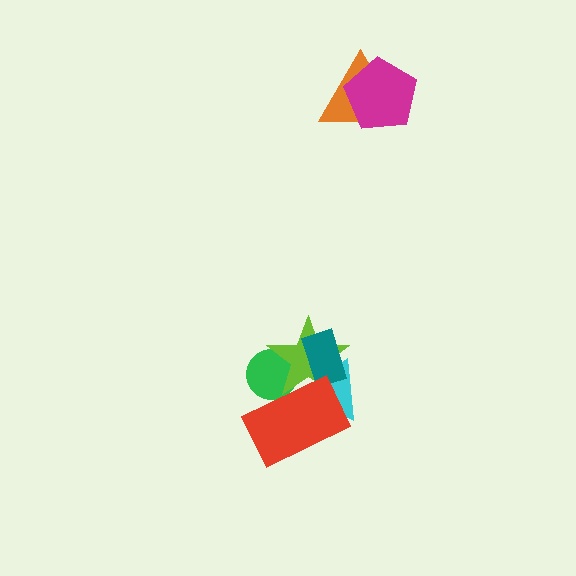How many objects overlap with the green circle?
2 objects overlap with the green circle.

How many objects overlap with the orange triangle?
1 object overlaps with the orange triangle.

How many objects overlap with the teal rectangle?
2 objects overlap with the teal rectangle.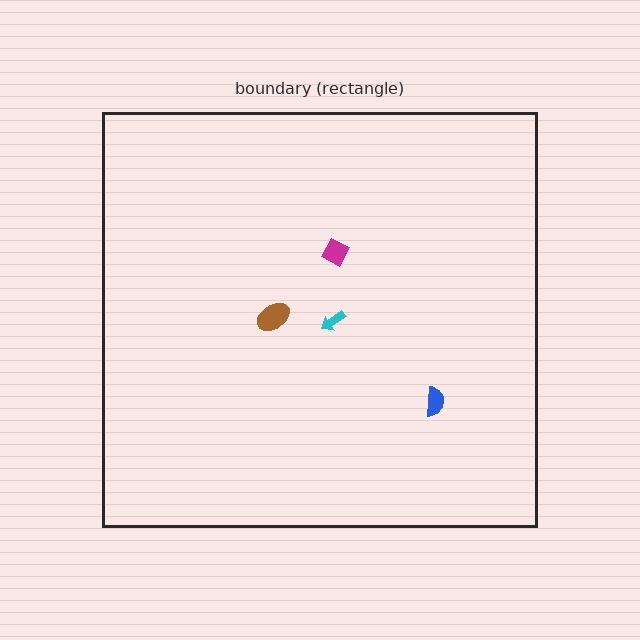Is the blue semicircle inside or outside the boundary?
Inside.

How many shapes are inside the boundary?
4 inside, 0 outside.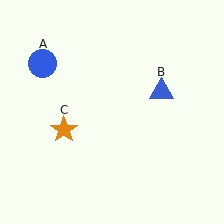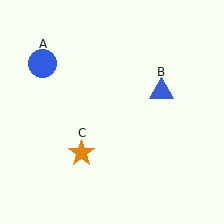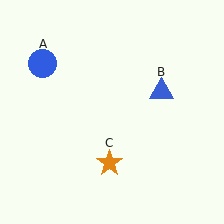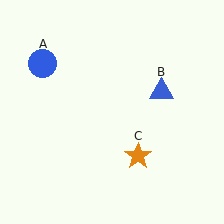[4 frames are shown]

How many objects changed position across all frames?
1 object changed position: orange star (object C).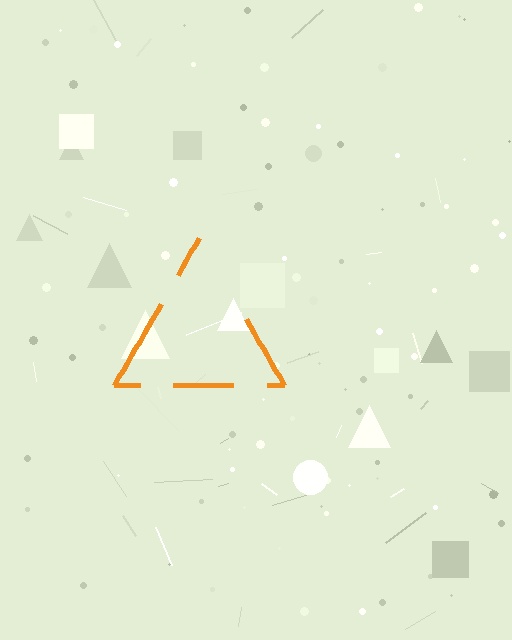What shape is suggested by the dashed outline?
The dashed outline suggests a triangle.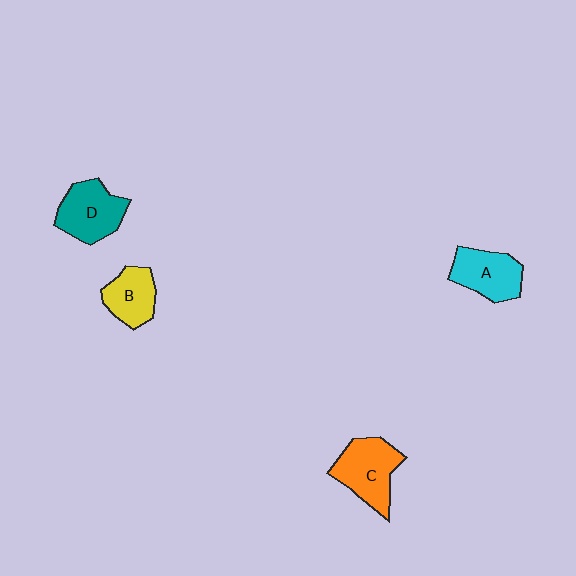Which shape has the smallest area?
Shape B (yellow).